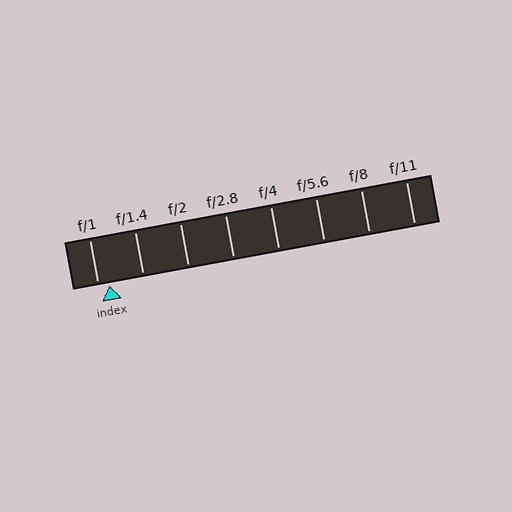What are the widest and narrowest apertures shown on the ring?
The widest aperture shown is f/1 and the narrowest is f/11.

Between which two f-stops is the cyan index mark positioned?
The index mark is between f/1 and f/1.4.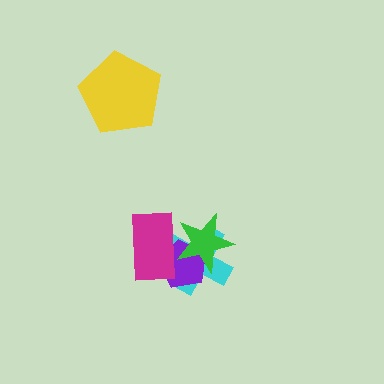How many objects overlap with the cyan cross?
3 objects overlap with the cyan cross.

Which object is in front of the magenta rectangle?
The green star is in front of the magenta rectangle.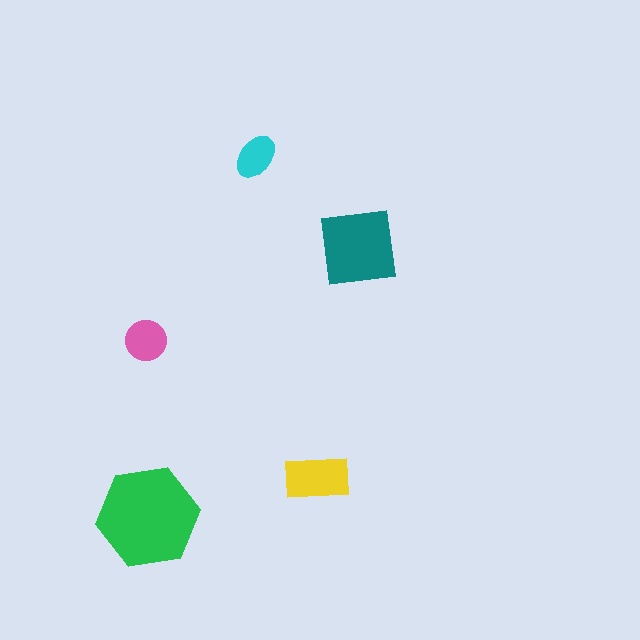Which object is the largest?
The green hexagon.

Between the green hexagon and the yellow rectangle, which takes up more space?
The green hexagon.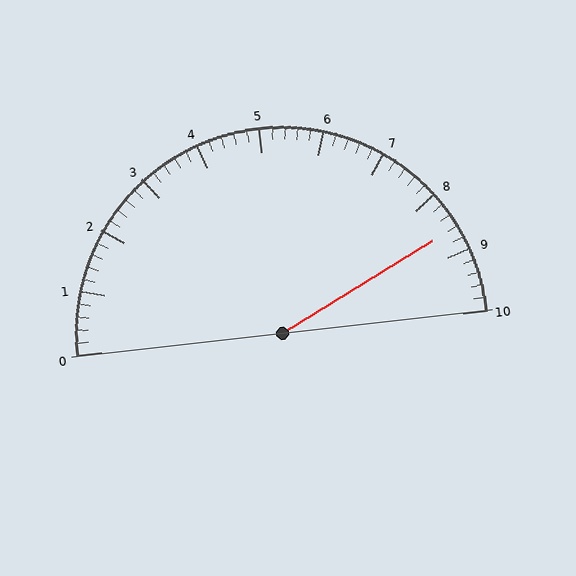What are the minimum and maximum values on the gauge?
The gauge ranges from 0 to 10.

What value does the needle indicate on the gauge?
The needle indicates approximately 8.6.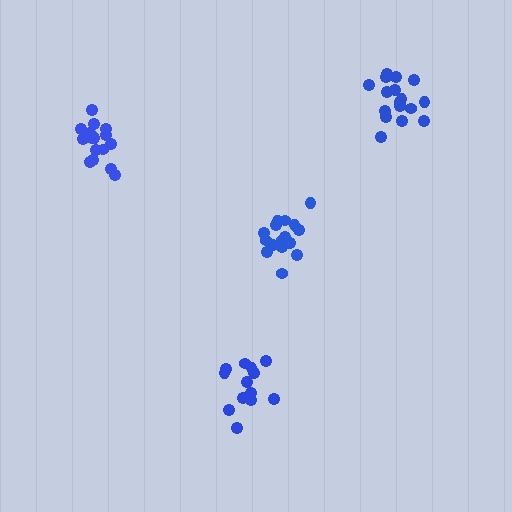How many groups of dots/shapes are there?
There are 4 groups.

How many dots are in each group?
Group 1: 13 dots, Group 2: 17 dots, Group 3: 17 dots, Group 4: 16 dots (63 total).